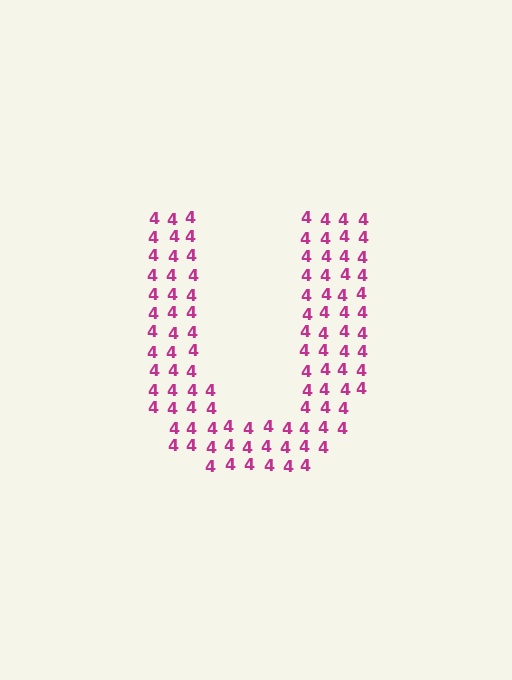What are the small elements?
The small elements are digit 4's.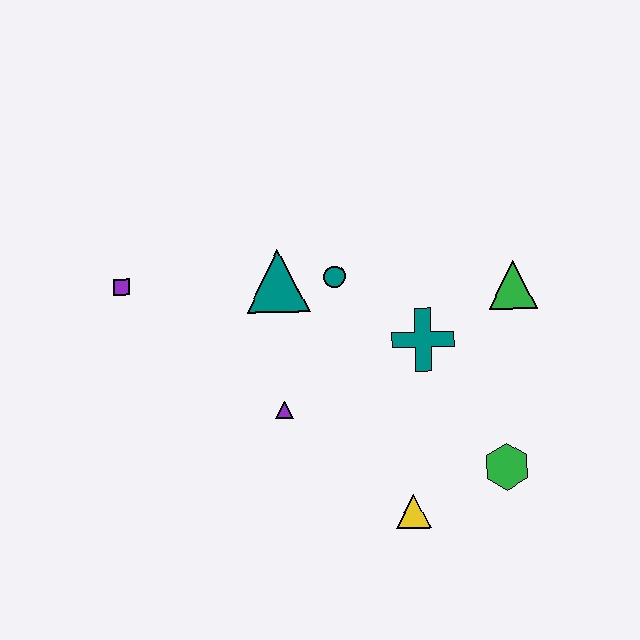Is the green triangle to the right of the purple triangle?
Yes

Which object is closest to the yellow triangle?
The green hexagon is closest to the yellow triangle.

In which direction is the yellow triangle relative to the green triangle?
The yellow triangle is below the green triangle.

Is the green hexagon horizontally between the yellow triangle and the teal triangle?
No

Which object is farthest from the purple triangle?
The green triangle is farthest from the purple triangle.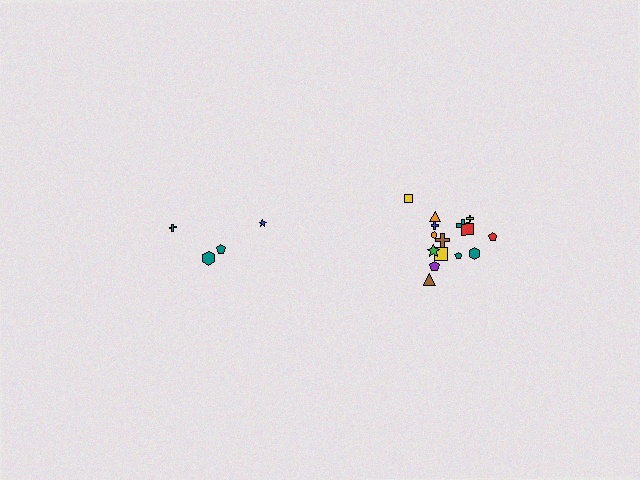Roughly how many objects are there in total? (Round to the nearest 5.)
Roughly 20 objects in total.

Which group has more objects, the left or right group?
The right group.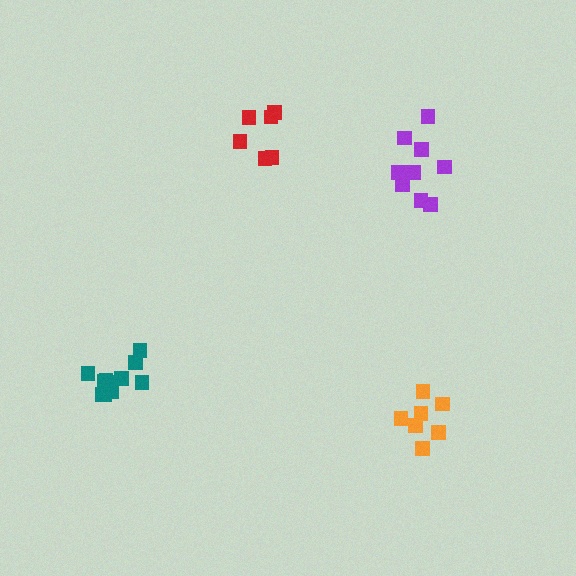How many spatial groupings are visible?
There are 4 spatial groupings.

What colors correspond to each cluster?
The clusters are colored: teal, red, purple, orange.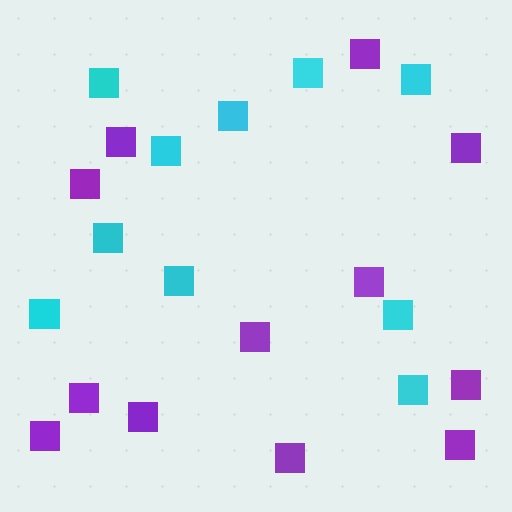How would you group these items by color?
There are 2 groups: one group of cyan squares (10) and one group of purple squares (12).